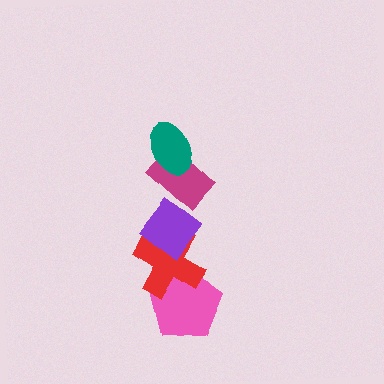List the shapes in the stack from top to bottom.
From top to bottom: the teal ellipse, the magenta rectangle, the purple diamond, the red cross, the pink pentagon.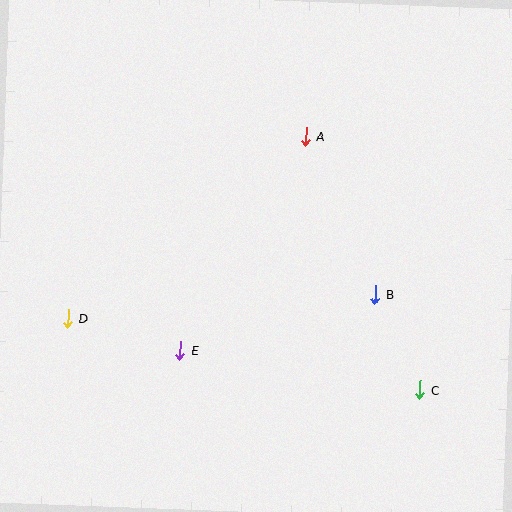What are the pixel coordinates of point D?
Point D is at (68, 318).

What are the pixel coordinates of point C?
Point C is at (420, 390).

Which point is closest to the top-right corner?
Point A is closest to the top-right corner.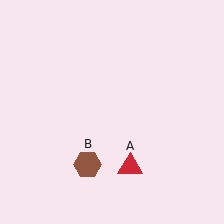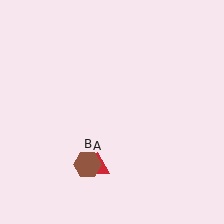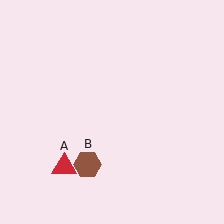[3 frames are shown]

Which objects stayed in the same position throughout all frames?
Brown hexagon (object B) remained stationary.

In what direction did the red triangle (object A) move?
The red triangle (object A) moved left.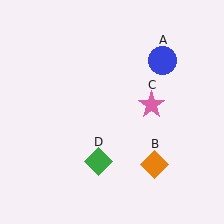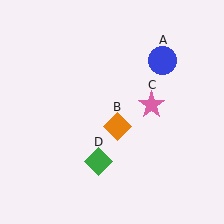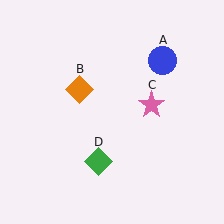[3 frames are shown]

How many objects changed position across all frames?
1 object changed position: orange diamond (object B).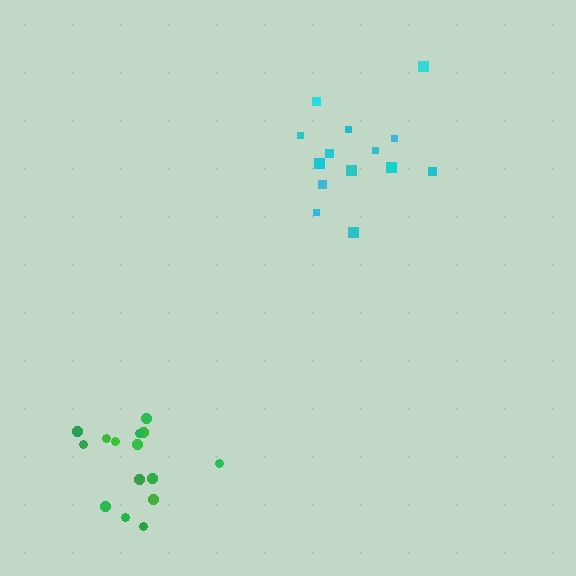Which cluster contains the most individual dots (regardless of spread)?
Green (15).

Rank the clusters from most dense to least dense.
green, cyan.